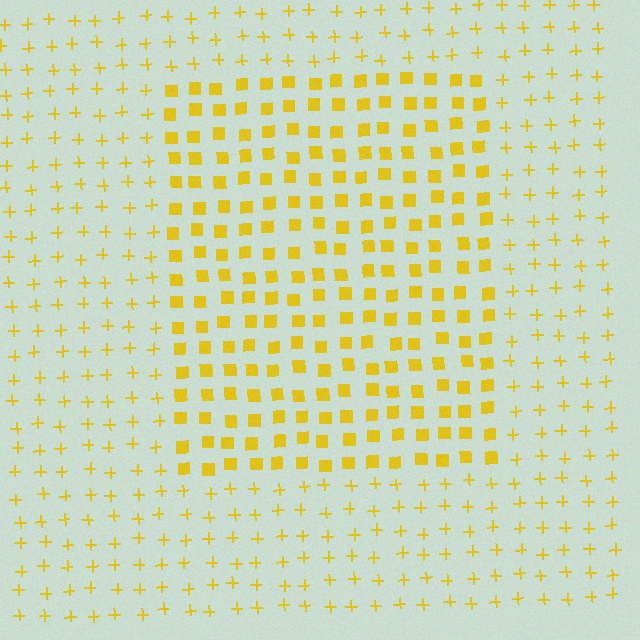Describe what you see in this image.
The image is filled with small yellow elements arranged in a uniform grid. A rectangle-shaped region contains squares, while the surrounding area contains plus signs. The boundary is defined purely by the change in element shape.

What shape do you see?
I see a rectangle.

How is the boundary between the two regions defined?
The boundary is defined by a change in element shape: squares inside vs. plus signs outside. All elements share the same color and spacing.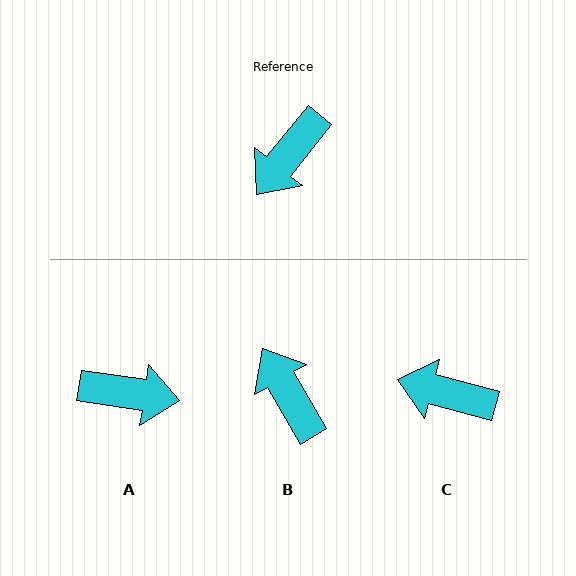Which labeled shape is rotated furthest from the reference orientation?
A, about 121 degrees away.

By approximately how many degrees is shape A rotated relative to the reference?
Approximately 121 degrees counter-clockwise.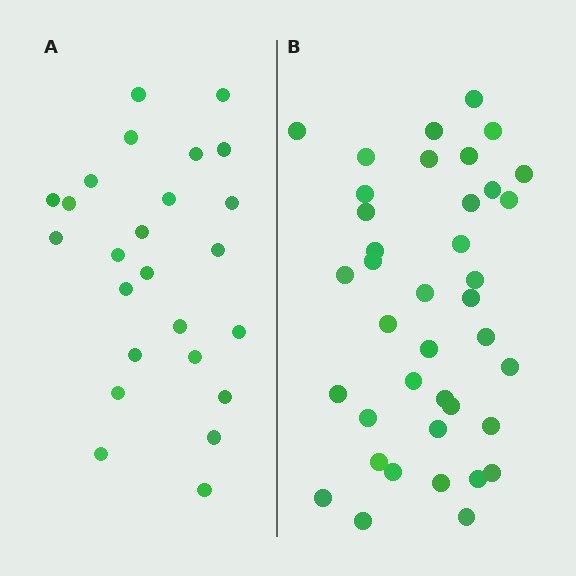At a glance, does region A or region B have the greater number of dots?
Region B (the right region) has more dots.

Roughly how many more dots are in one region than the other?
Region B has approximately 15 more dots than region A.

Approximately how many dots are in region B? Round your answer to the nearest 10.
About 40 dots. (The exact count is 39, which rounds to 40.)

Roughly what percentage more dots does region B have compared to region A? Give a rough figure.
About 55% more.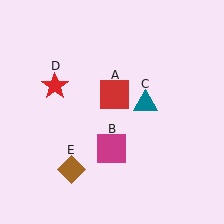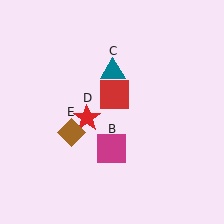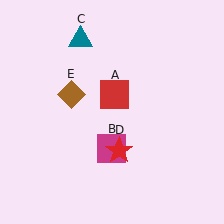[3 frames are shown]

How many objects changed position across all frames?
3 objects changed position: teal triangle (object C), red star (object D), brown diamond (object E).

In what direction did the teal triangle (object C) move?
The teal triangle (object C) moved up and to the left.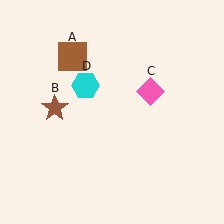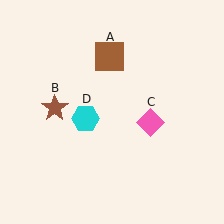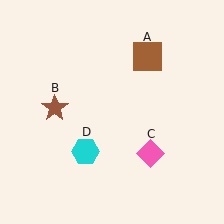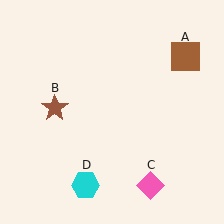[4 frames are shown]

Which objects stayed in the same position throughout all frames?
Brown star (object B) remained stationary.